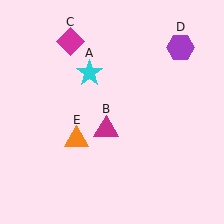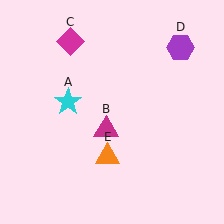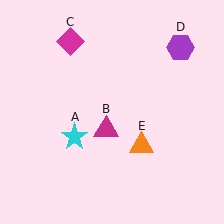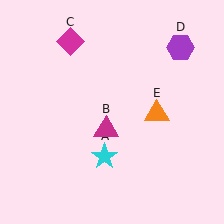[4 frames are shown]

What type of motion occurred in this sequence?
The cyan star (object A), orange triangle (object E) rotated counterclockwise around the center of the scene.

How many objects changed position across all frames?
2 objects changed position: cyan star (object A), orange triangle (object E).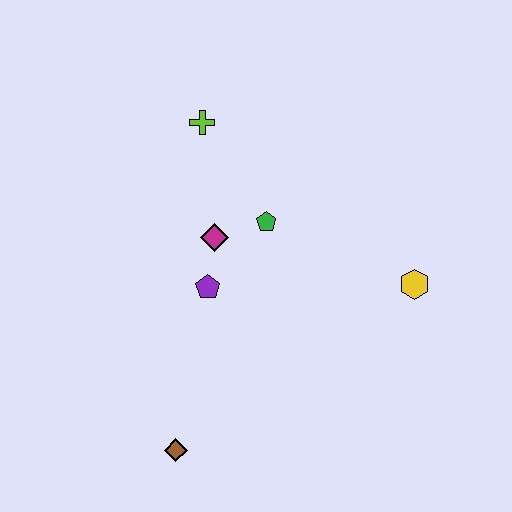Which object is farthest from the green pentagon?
The brown diamond is farthest from the green pentagon.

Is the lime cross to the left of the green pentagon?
Yes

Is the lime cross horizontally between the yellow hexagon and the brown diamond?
Yes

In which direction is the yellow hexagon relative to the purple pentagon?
The yellow hexagon is to the right of the purple pentagon.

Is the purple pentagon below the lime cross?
Yes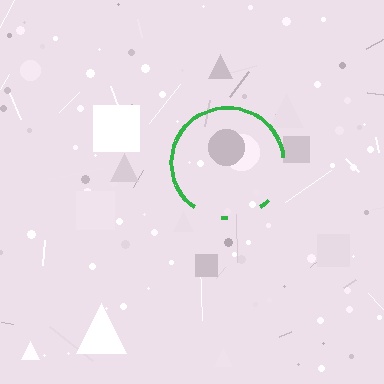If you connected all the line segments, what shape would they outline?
They would outline a circle.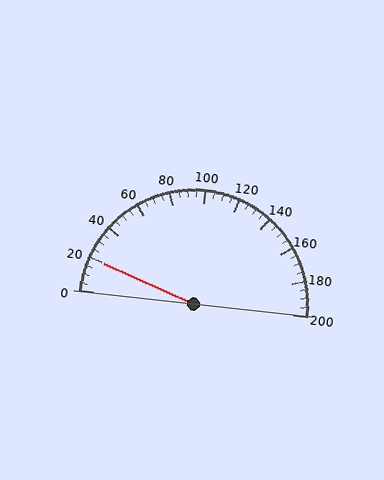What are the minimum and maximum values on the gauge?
The gauge ranges from 0 to 200.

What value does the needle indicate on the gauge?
The needle indicates approximately 20.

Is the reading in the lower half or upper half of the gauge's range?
The reading is in the lower half of the range (0 to 200).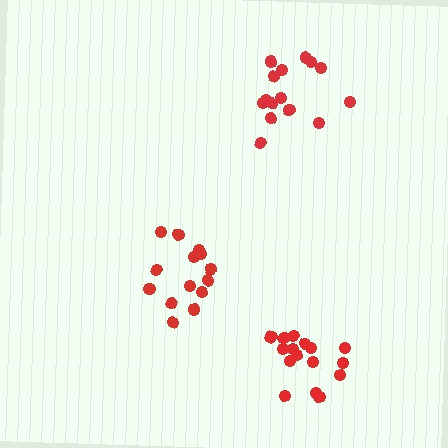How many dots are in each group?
Group 1: 14 dots, Group 2: 17 dots, Group 3: 15 dots (46 total).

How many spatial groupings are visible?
There are 3 spatial groupings.